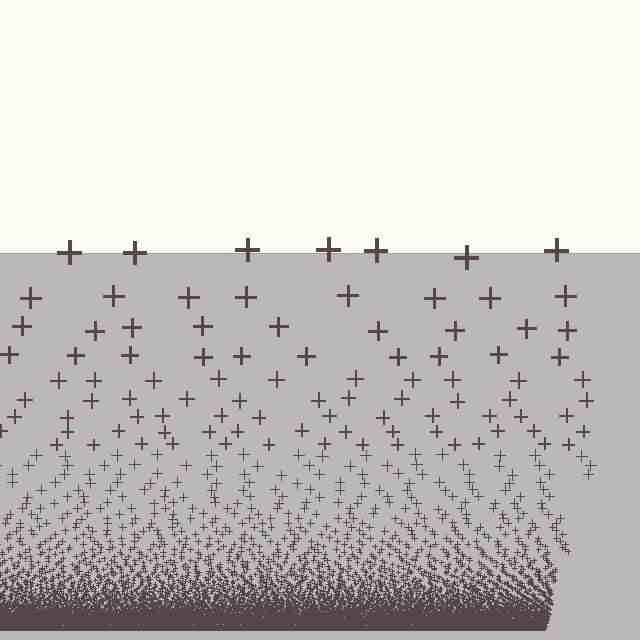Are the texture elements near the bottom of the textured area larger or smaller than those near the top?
Smaller. The gradient is inverted — elements near the bottom are smaller and denser.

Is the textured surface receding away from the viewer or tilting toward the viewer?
The surface appears to tilt toward the viewer. Texture elements get larger and sparser toward the top.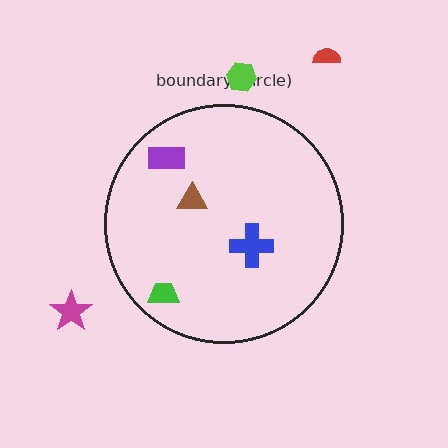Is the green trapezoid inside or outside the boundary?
Inside.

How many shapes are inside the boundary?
4 inside, 3 outside.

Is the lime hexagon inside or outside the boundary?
Outside.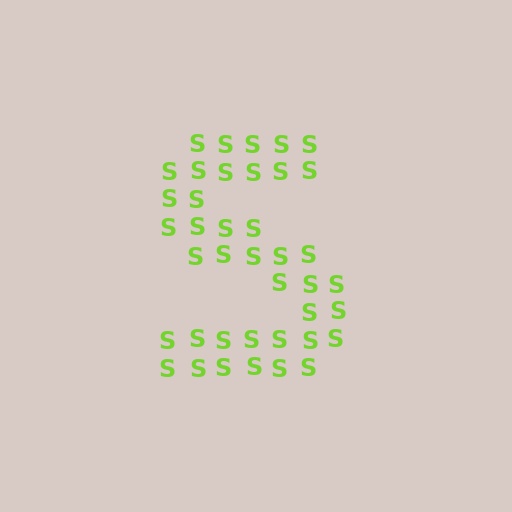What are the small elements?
The small elements are letter S's.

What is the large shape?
The large shape is the letter S.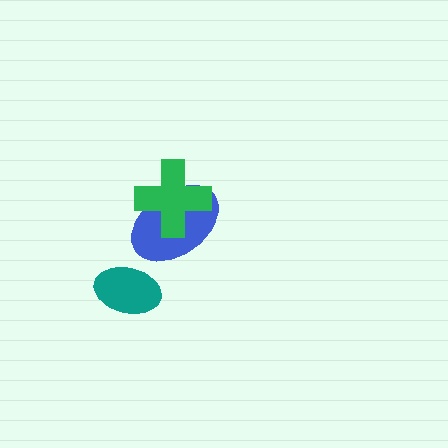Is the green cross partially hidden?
No, no other shape covers it.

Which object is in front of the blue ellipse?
The green cross is in front of the blue ellipse.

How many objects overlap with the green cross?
1 object overlaps with the green cross.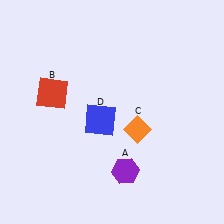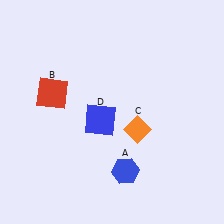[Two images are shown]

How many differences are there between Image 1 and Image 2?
There is 1 difference between the two images.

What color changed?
The hexagon (A) changed from purple in Image 1 to blue in Image 2.